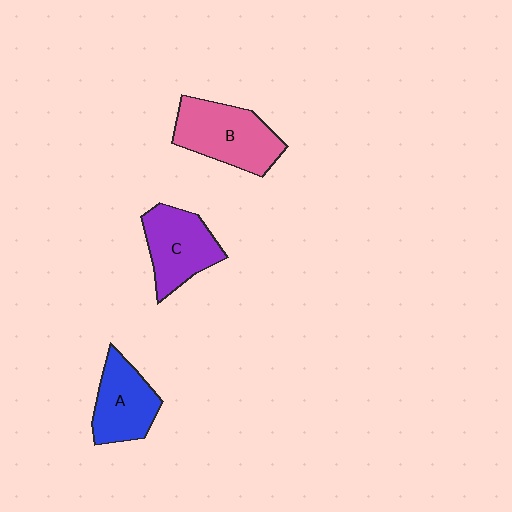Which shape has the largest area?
Shape B (pink).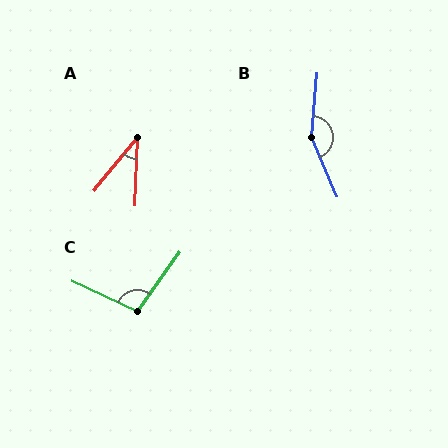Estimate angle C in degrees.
Approximately 101 degrees.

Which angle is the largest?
B, at approximately 152 degrees.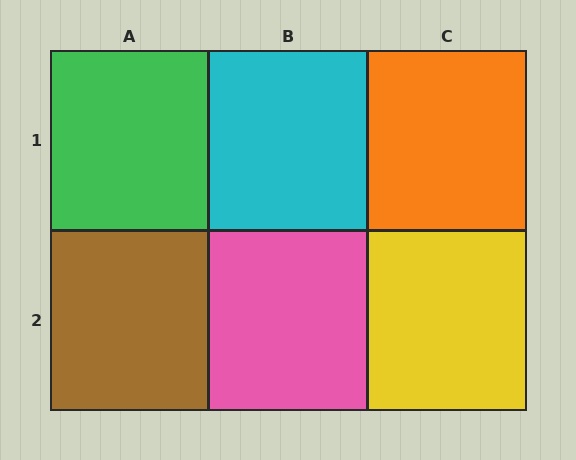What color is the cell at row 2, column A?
Brown.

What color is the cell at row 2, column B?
Pink.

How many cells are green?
1 cell is green.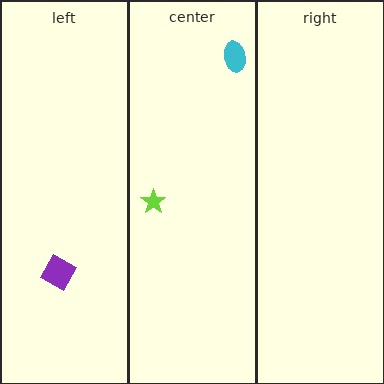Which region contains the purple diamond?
The left region.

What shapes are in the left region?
The purple diamond.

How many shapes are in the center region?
2.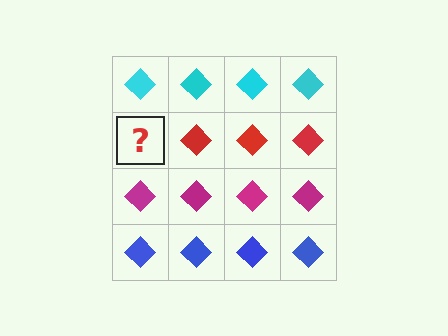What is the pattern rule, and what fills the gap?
The rule is that each row has a consistent color. The gap should be filled with a red diamond.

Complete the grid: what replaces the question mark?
The question mark should be replaced with a red diamond.